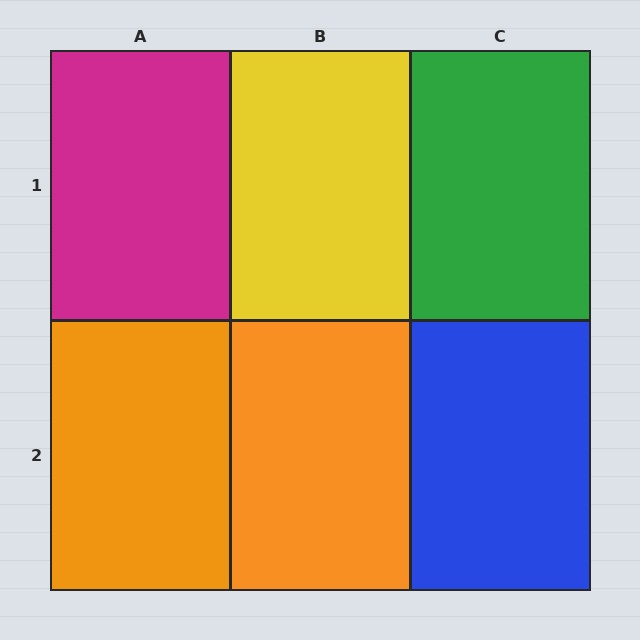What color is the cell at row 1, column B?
Yellow.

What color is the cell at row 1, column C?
Green.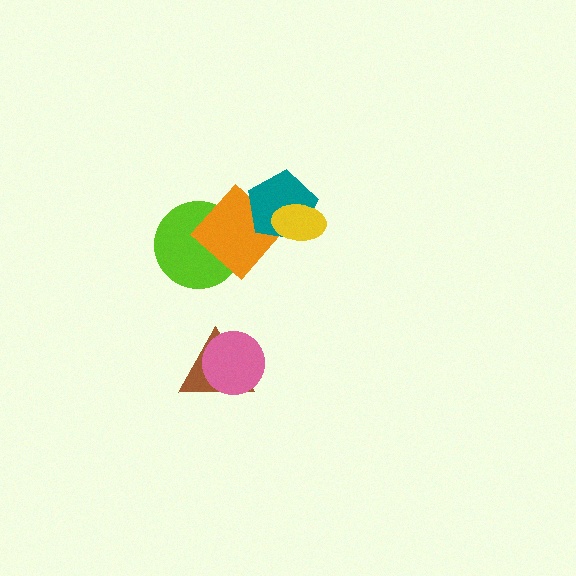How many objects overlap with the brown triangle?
1 object overlaps with the brown triangle.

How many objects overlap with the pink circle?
1 object overlaps with the pink circle.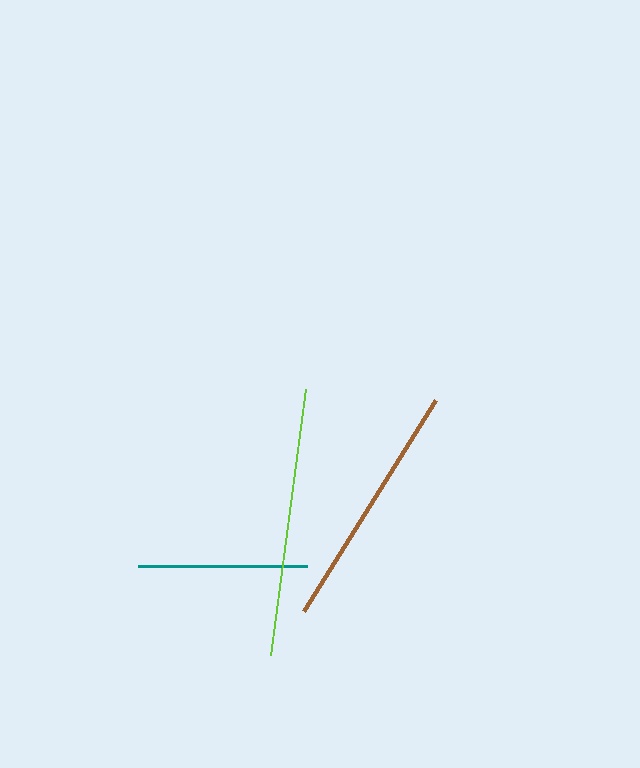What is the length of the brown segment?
The brown segment is approximately 249 pixels long.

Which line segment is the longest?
The lime line is the longest at approximately 269 pixels.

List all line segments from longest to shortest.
From longest to shortest: lime, brown, teal.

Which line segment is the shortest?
The teal line is the shortest at approximately 169 pixels.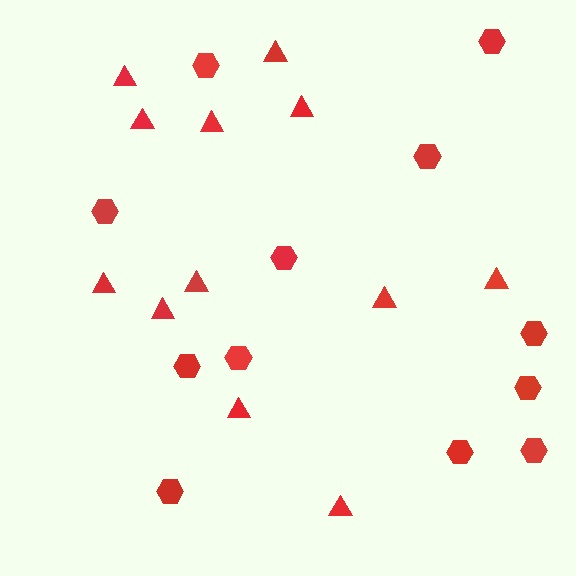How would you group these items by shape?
There are 2 groups: one group of triangles (12) and one group of hexagons (12).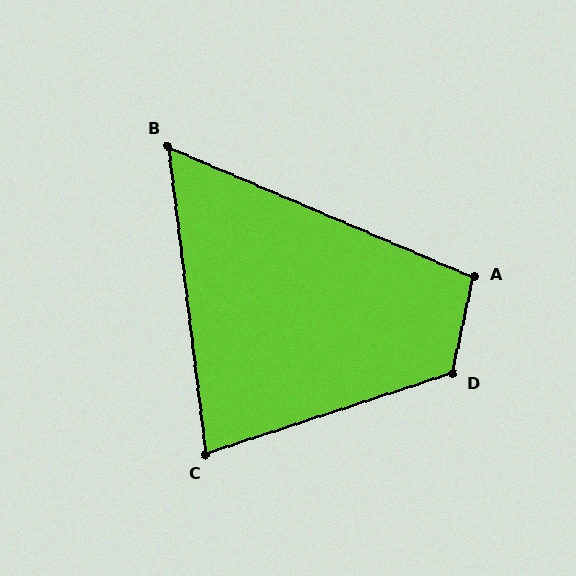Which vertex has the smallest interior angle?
B, at approximately 60 degrees.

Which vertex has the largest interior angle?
D, at approximately 120 degrees.